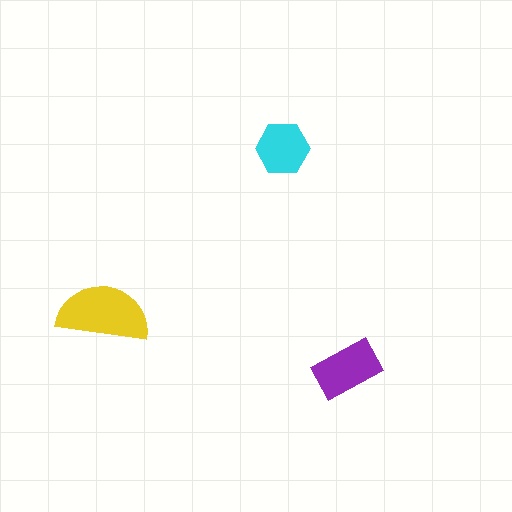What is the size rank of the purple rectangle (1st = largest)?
2nd.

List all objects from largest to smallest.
The yellow semicircle, the purple rectangle, the cyan hexagon.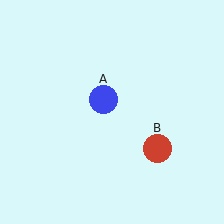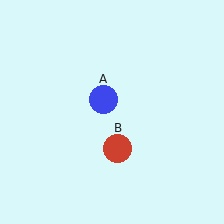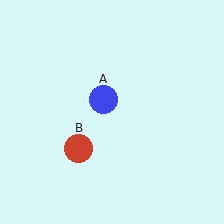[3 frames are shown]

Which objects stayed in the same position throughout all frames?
Blue circle (object A) remained stationary.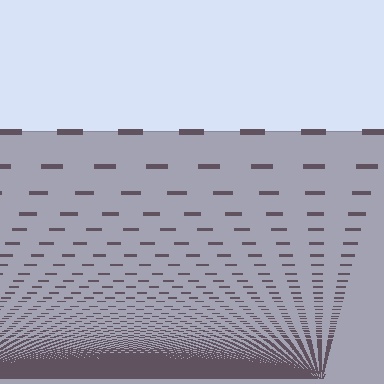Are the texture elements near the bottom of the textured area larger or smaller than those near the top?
Smaller. The gradient is inverted — elements near the bottom are smaller and denser.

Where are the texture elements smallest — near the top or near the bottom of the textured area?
Near the bottom.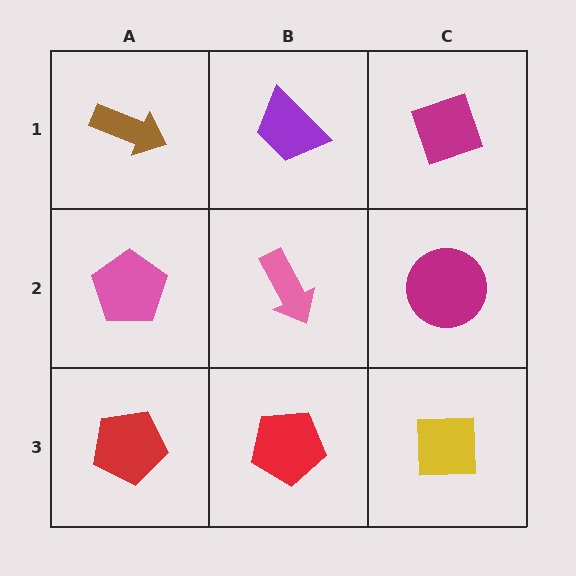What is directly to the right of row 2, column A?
A pink arrow.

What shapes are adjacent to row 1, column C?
A magenta circle (row 2, column C), a purple trapezoid (row 1, column B).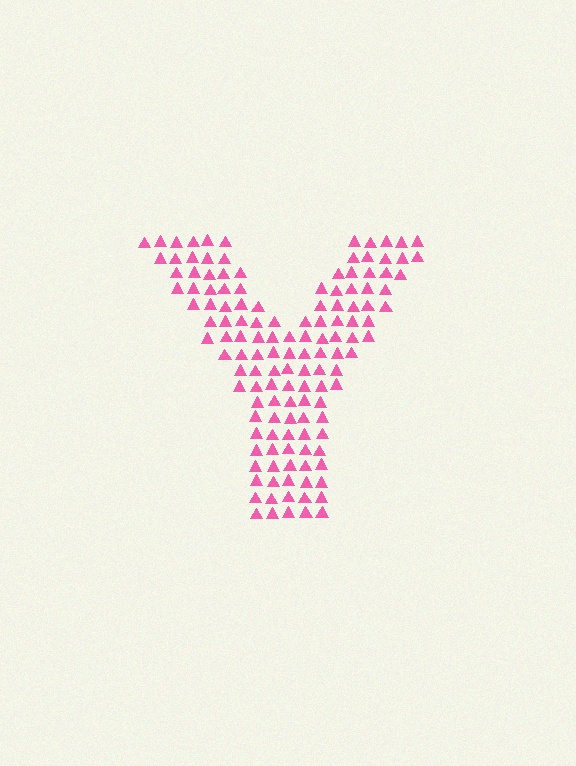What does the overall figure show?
The overall figure shows the letter Y.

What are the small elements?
The small elements are triangles.